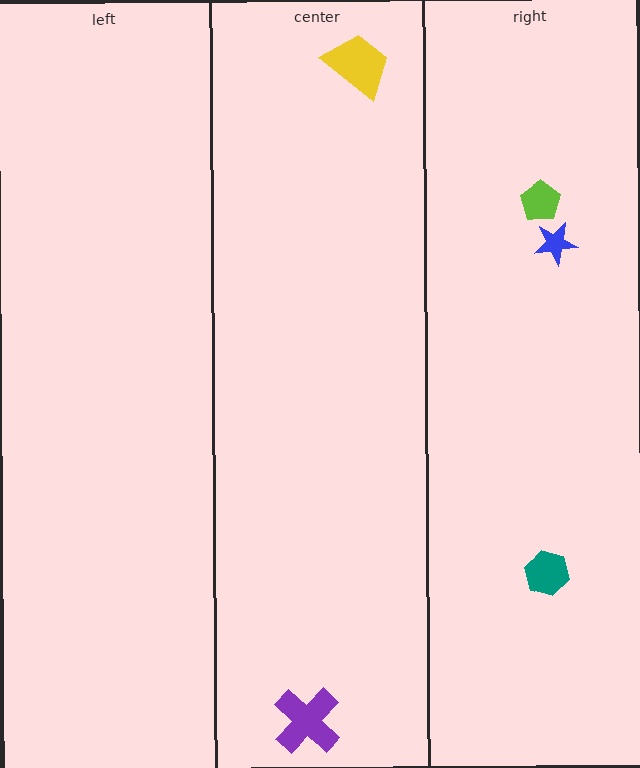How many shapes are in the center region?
2.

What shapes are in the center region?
The yellow trapezoid, the purple cross.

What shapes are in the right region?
The teal hexagon, the lime pentagon, the blue star.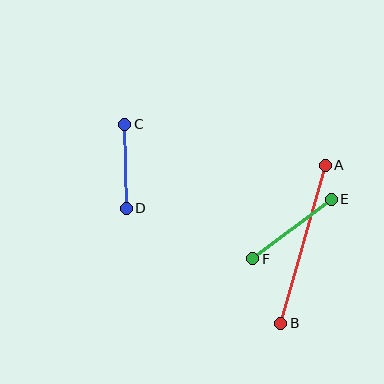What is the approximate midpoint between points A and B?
The midpoint is at approximately (303, 244) pixels.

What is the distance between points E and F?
The distance is approximately 98 pixels.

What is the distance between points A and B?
The distance is approximately 164 pixels.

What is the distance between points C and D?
The distance is approximately 84 pixels.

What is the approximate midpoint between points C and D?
The midpoint is at approximately (125, 166) pixels.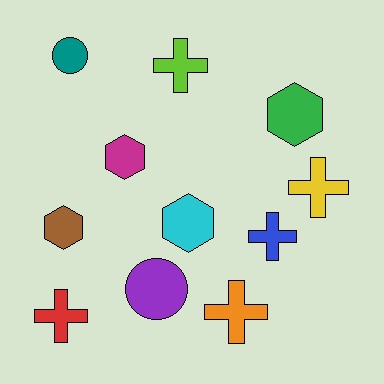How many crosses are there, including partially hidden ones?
There are 5 crosses.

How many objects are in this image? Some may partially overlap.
There are 11 objects.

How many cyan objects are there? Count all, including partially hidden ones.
There is 1 cyan object.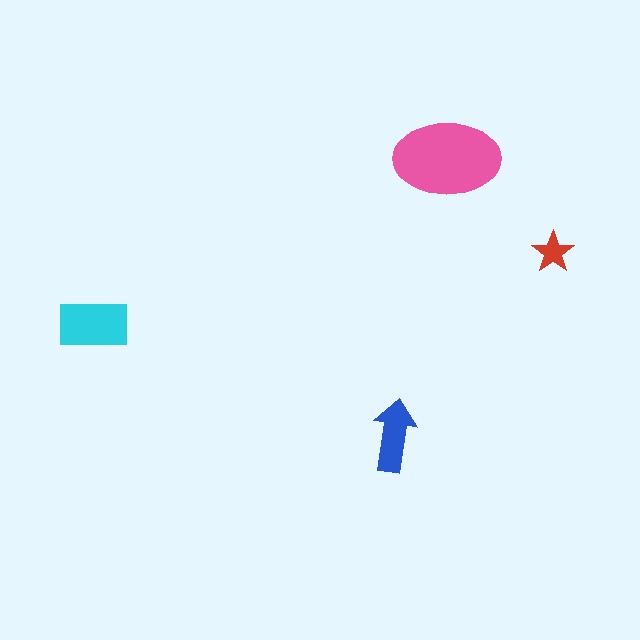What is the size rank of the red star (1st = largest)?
4th.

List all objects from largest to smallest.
The pink ellipse, the cyan rectangle, the blue arrow, the red star.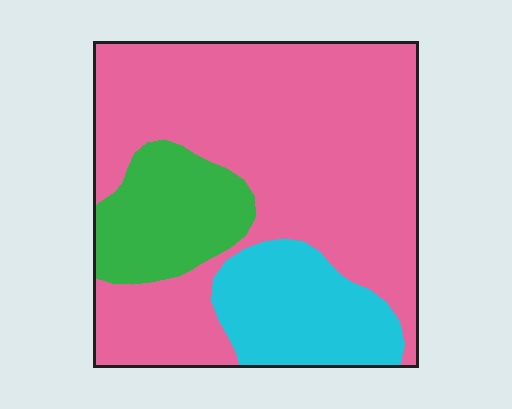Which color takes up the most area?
Pink, at roughly 65%.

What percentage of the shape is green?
Green covers roughly 15% of the shape.